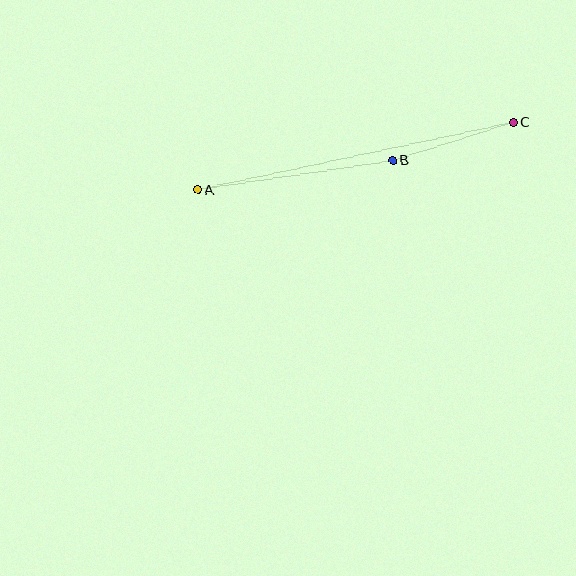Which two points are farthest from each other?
Points A and C are farthest from each other.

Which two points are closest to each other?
Points B and C are closest to each other.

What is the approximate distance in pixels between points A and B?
The distance between A and B is approximately 197 pixels.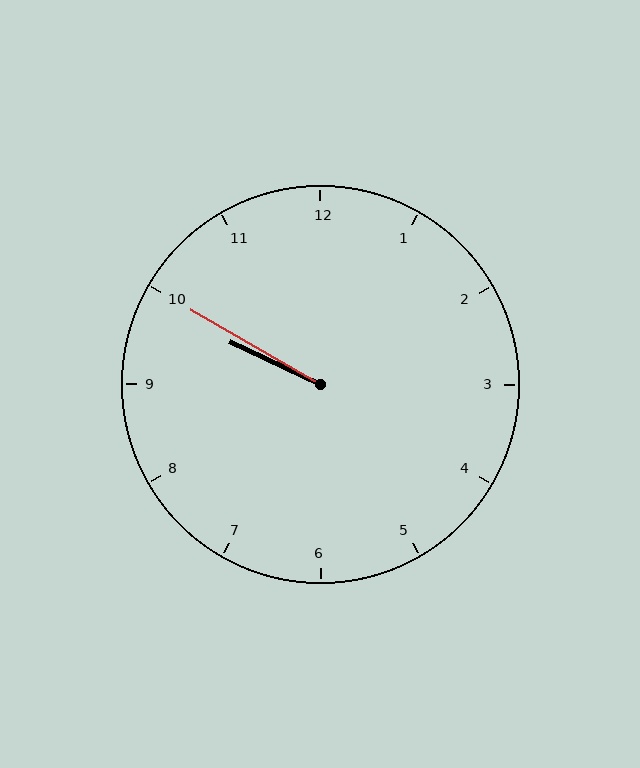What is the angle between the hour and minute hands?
Approximately 5 degrees.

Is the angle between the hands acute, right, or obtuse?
It is acute.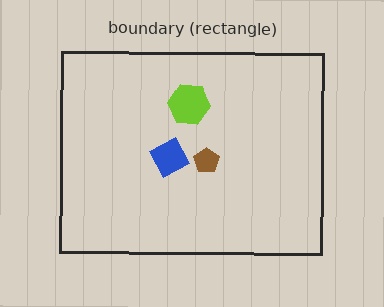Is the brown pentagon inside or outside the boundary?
Inside.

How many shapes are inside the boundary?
3 inside, 0 outside.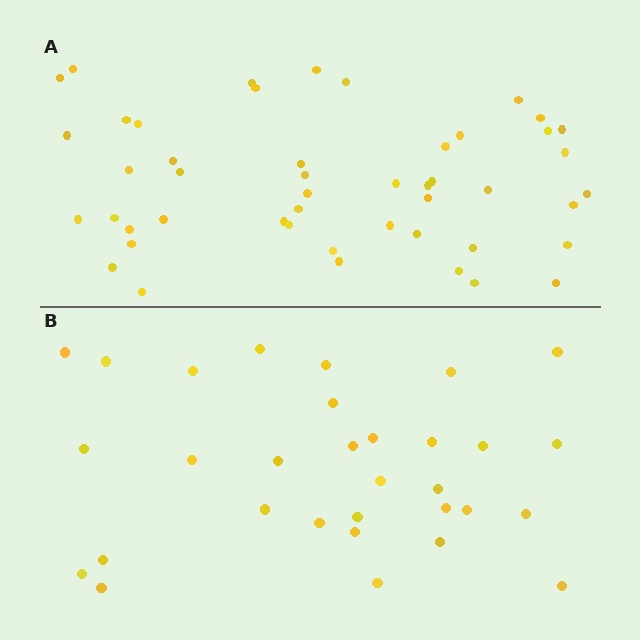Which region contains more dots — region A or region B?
Region A (the top region) has more dots.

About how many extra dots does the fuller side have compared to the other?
Region A has approximately 15 more dots than region B.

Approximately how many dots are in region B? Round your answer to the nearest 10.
About 30 dots. (The exact count is 31, which rounds to 30.)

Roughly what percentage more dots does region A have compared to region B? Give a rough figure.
About 55% more.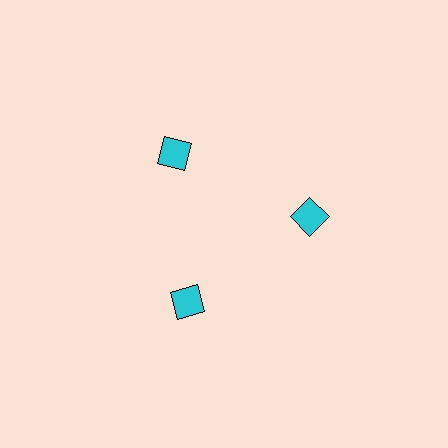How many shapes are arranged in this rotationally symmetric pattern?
There are 3 shapes, arranged in 3 groups of 1.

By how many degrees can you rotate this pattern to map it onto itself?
The pattern maps onto itself every 120 degrees of rotation.